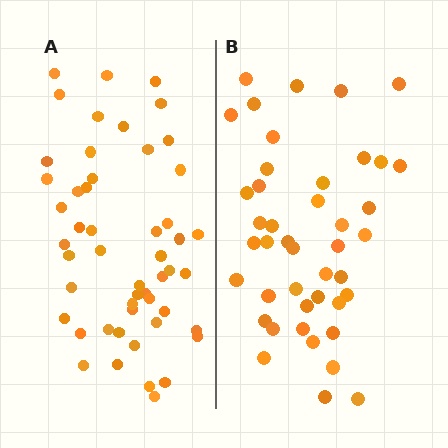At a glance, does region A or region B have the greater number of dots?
Region A (the left region) has more dots.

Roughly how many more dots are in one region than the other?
Region A has roughly 8 or so more dots than region B.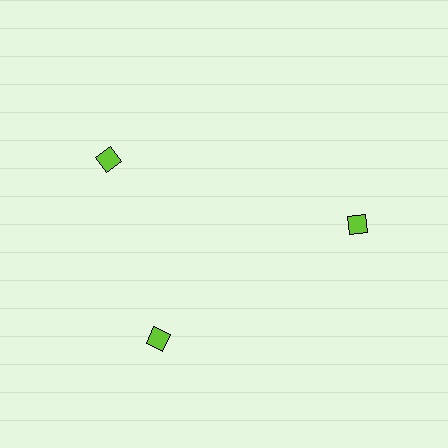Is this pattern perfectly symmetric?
No. The 3 lime diamonds are arranged in a ring, but one element near the 11 o'clock position is rotated out of alignment along the ring, breaking the 3-fold rotational symmetry.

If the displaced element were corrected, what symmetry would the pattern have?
It would have 3-fold rotational symmetry — the pattern would map onto itself every 120 degrees.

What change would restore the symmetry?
The symmetry would be restored by rotating it back into even spacing with its neighbors so that all 3 diamonds sit at equal angles and equal distance from the center.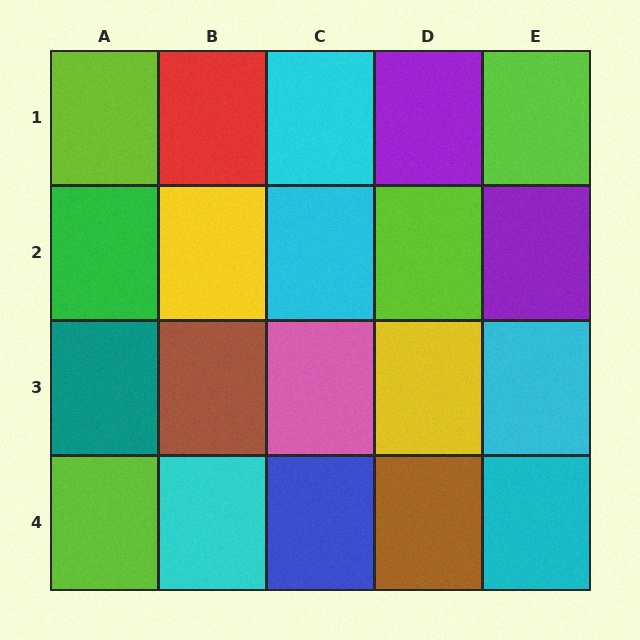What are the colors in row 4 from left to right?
Lime, cyan, blue, brown, cyan.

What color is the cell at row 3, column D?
Yellow.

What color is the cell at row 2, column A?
Green.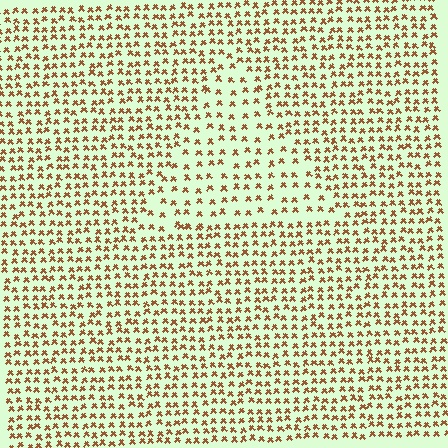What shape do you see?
I see a triangle.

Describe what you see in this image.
The image contains small brown elements arranged at two different densities. A triangle-shaped region is visible where the elements are less densely packed than the surrounding area.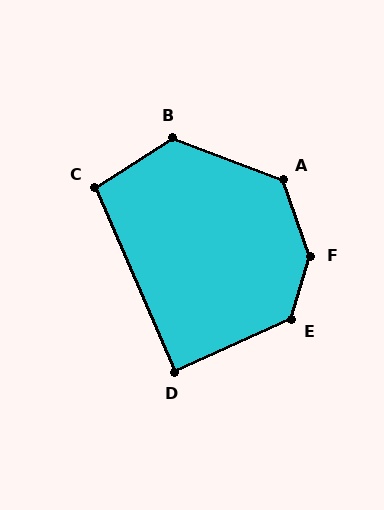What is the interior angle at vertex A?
Approximately 130 degrees (obtuse).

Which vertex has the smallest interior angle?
D, at approximately 89 degrees.